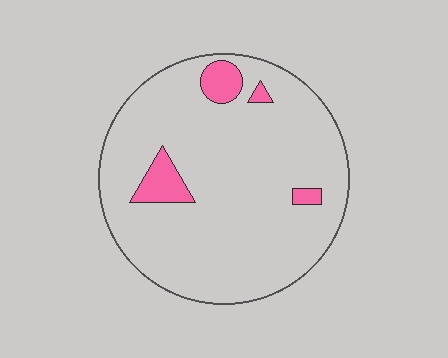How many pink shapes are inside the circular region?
4.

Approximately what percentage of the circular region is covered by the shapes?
Approximately 10%.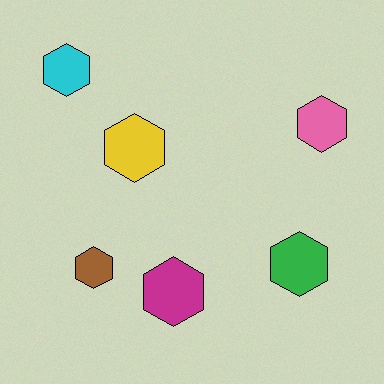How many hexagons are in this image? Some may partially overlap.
There are 6 hexagons.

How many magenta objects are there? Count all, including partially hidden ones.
There is 1 magenta object.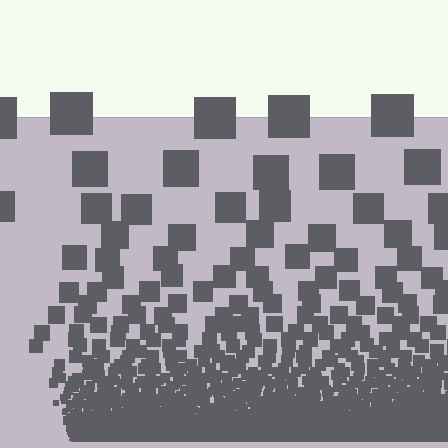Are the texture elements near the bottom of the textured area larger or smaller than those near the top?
Smaller. The gradient is inverted — elements near the bottom are smaller and denser.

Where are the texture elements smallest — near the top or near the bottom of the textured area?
Near the bottom.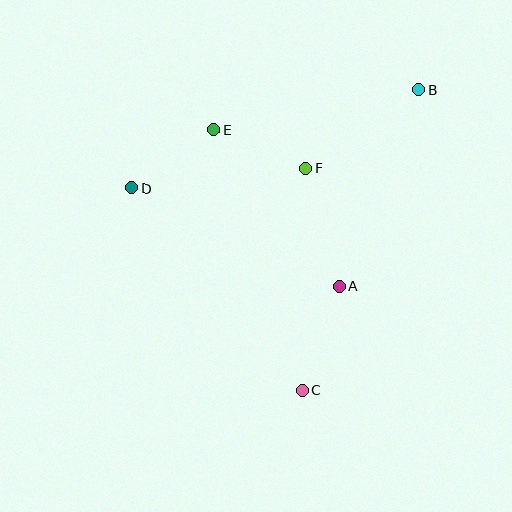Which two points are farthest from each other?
Points B and C are farthest from each other.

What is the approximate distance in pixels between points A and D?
The distance between A and D is approximately 229 pixels.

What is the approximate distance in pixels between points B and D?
The distance between B and D is approximately 304 pixels.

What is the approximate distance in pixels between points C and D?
The distance between C and D is approximately 264 pixels.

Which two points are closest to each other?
Points E and F are closest to each other.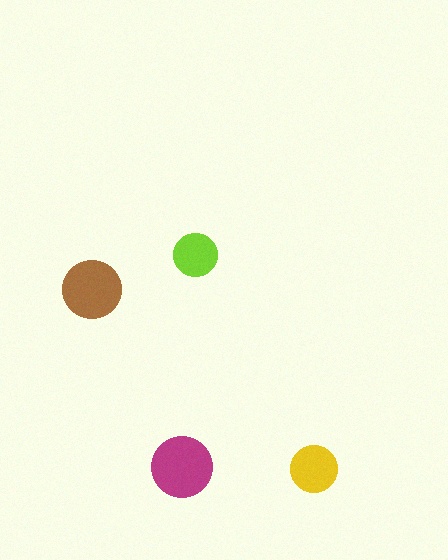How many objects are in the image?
There are 4 objects in the image.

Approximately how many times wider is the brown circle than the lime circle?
About 1.5 times wider.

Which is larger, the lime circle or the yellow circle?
The yellow one.